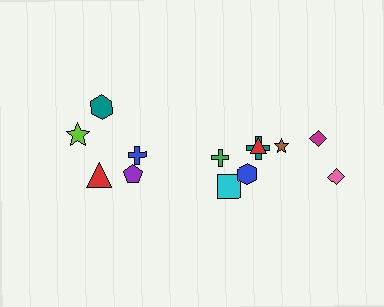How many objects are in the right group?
There are 8 objects.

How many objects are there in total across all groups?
There are 13 objects.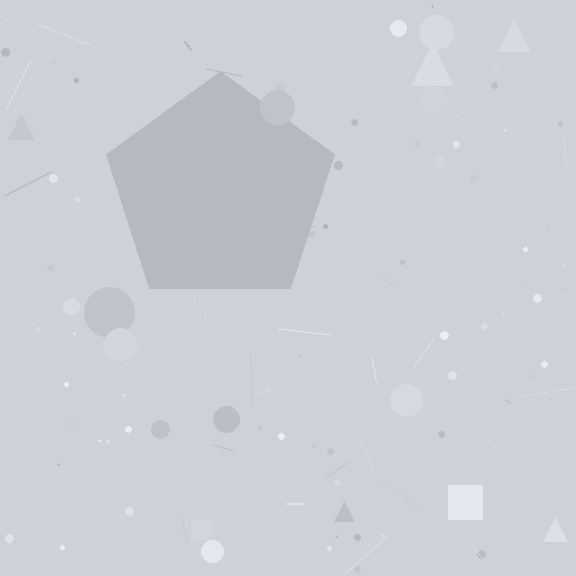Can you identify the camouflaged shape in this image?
The camouflaged shape is a pentagon.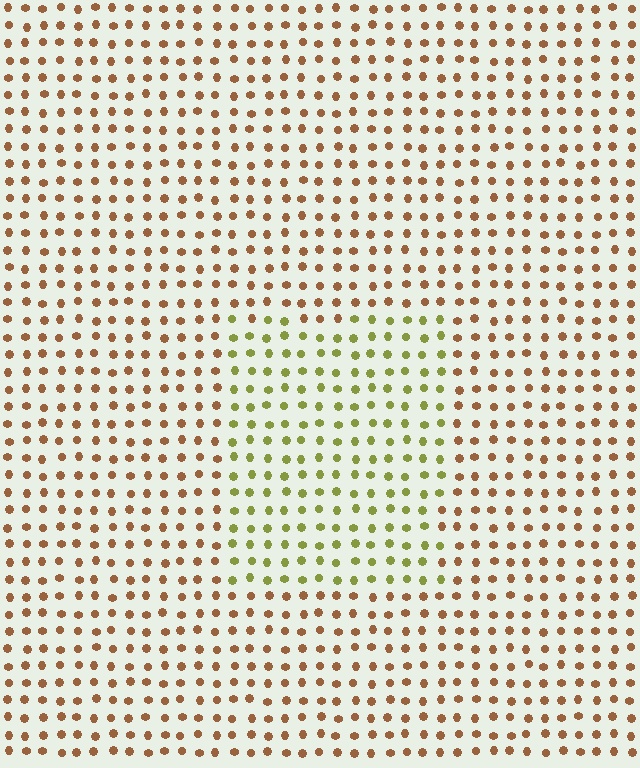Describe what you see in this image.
The image is filled with small brown elements in a uniform arrangement. A rectangle-shaped region is visible where the elements are tinted to a slightly different hue, forming a subtle color boundary.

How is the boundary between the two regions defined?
The boundary is defined purely by a slight shift in hue (about 51 degrees). Spacing, size, and orientation are identical on both sides.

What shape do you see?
I see a rectangle.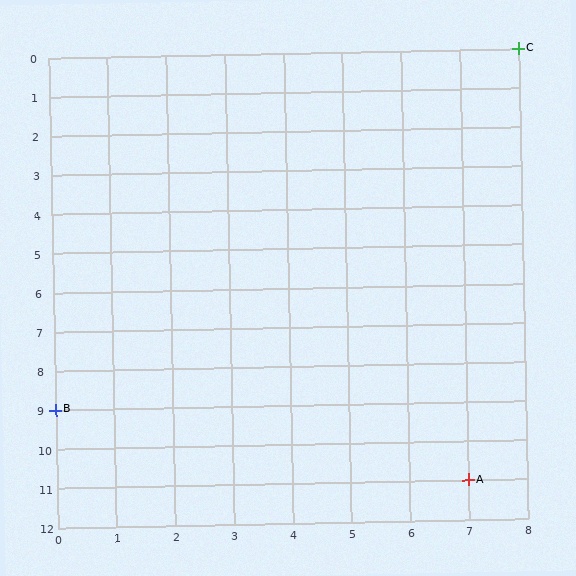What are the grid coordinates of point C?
Point C is at grid coordinates (8, 0).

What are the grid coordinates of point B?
Point B is at grid coordinates (0, 9).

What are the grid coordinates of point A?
Point A is at grid coordinates (7, 11).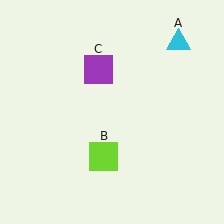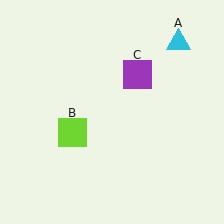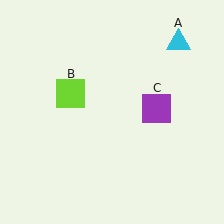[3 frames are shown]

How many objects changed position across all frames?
2 objects changed position: lime square (object B), purple square (object C).